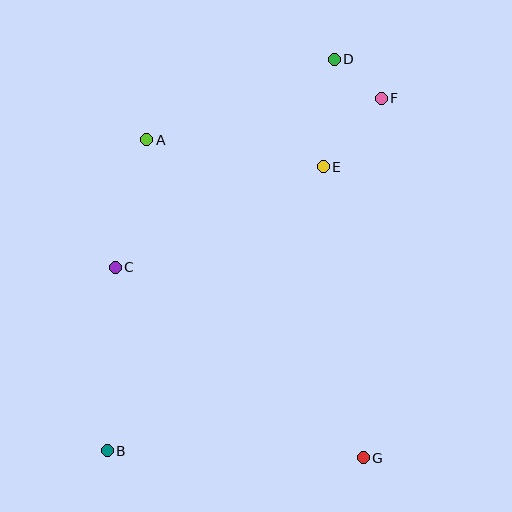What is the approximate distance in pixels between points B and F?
The distance between B and F is approximately 446 pixels.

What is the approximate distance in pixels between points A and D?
The distance between A and D is approximately 204 pixels.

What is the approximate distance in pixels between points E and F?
The distance between E and F is approximately 90 pixels.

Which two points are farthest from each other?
Points B and D are farthest from each other.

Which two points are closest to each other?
Points D and F are closest to each other.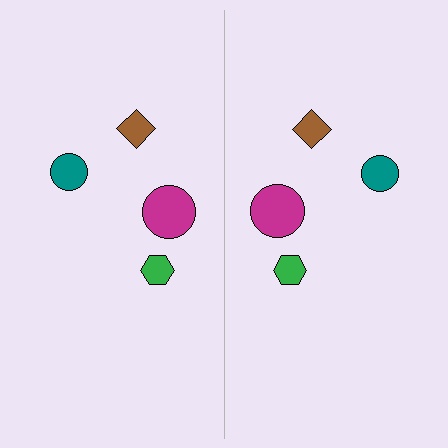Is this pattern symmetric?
Yes, this pattern has bilateral (reflection) symmetry.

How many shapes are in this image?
There are 8 shapes in this image.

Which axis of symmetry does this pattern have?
The pattern has a vertical axis of symmetry running through the center of the image.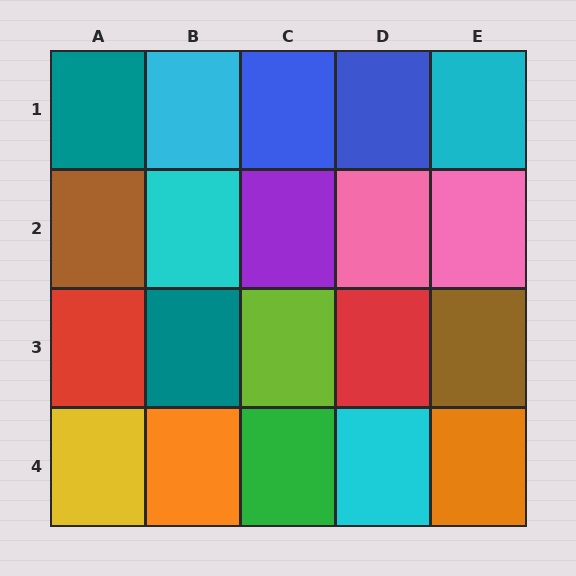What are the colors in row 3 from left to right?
Red, teal, lime, red, brown.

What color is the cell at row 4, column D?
Cyan.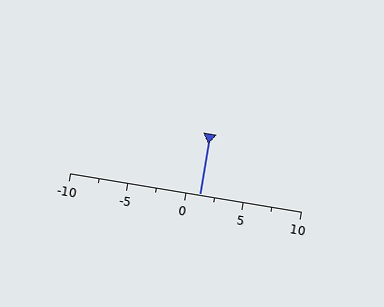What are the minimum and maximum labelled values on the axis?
The axis runs from -10 to 10.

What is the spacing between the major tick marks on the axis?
The major ticks are spaced 5 apart.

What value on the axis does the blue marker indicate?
The marker indicates approximately 1.2.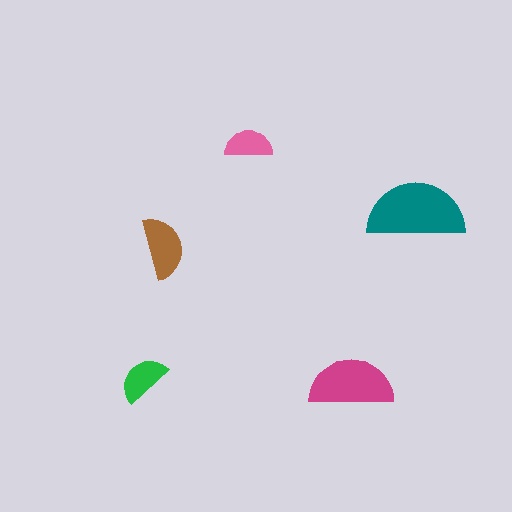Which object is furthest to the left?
The green semicircle is leftmost.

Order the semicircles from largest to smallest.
the teal one, the magenta one, the brown one, the green one, the pink one.